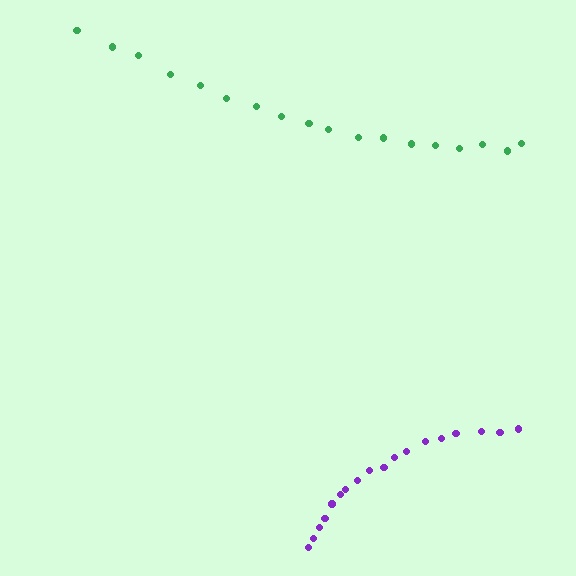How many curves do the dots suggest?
There are 2 distinct paths.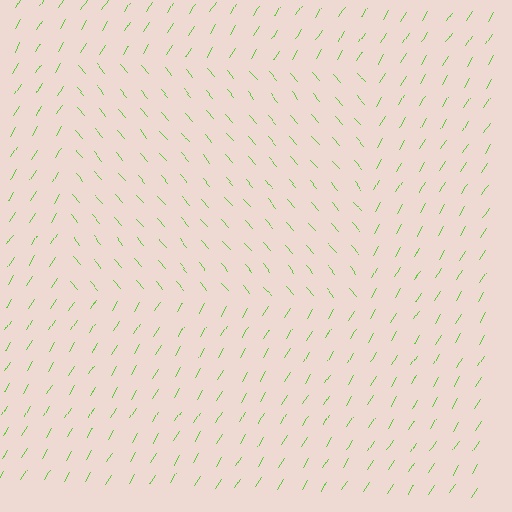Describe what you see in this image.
The image is filled with small lime line segments. A rectangle region in the image has lines oriented differently from the surrounding lines, creating a visible texture boundary.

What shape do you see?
I see a rectangle.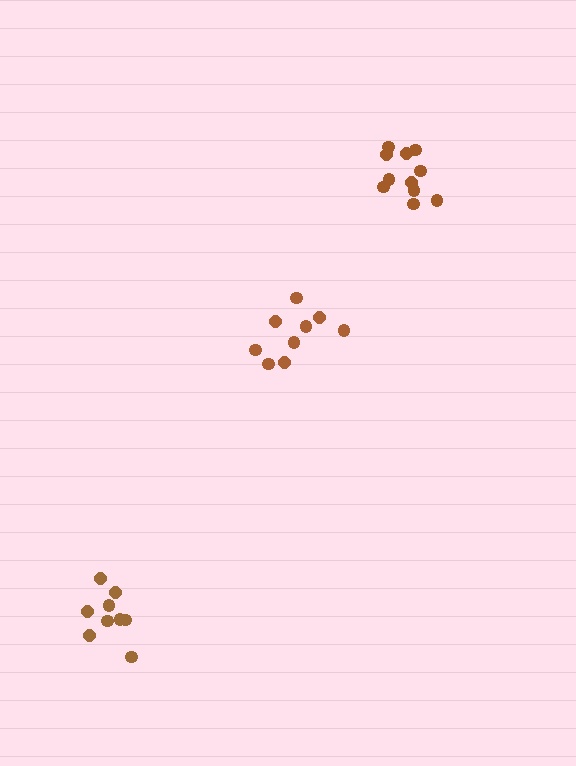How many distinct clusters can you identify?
There are 3 distinct clusters.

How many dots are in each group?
Group 1: 11 dots, Group 2: 9 dots, Group 3: 9 dots (29 total).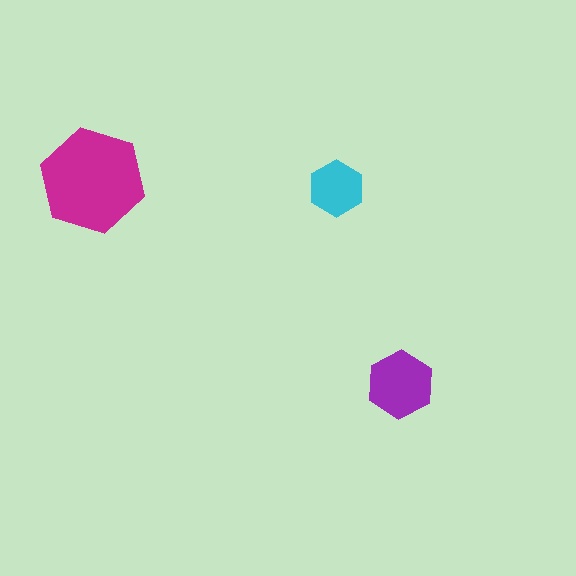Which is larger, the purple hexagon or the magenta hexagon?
The magenta one.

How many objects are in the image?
There are 3 objects in the image.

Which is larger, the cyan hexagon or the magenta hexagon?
The magenta one.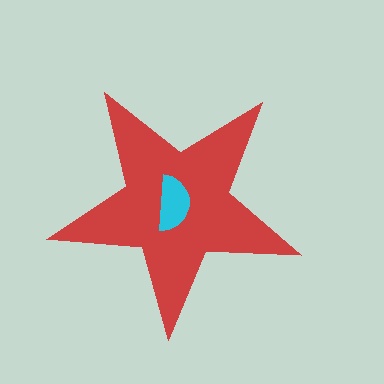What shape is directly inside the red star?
The cyan semicircle.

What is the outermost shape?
The red star.